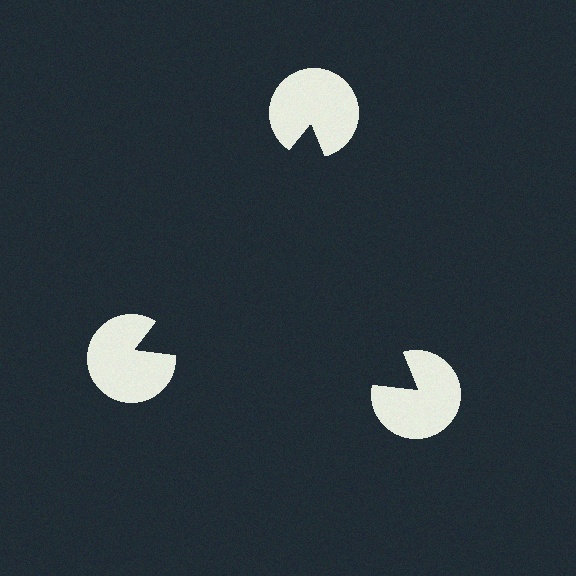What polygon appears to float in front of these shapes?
An illusory triangle — its edges are inferred from the aligned wedge cuts in the pac-man discs, not physically drawn.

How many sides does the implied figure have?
3 sides.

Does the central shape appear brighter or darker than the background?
It typically appears slightly darker than the background, even though no actual brightness change is drawn.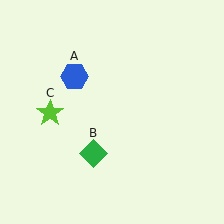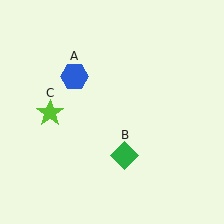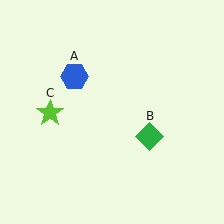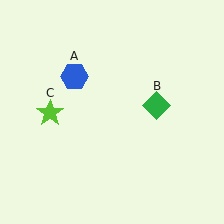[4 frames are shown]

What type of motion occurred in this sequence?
The green diamond (object B) rotated counterclockwise around the center of the scene.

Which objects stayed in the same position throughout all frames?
Blue hexagon (object A) and lime star (object C) remained stationary.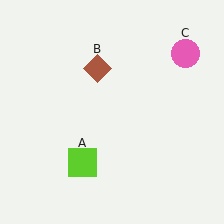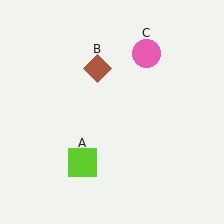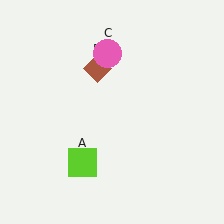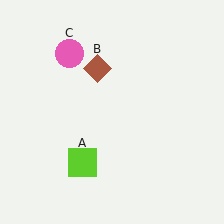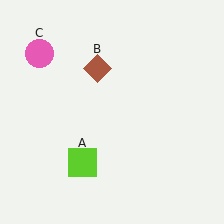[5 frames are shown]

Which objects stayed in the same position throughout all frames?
Lime square (object A) and brown diamond (object B) remained stationary.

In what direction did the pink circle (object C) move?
The pink circle (object C) moved left.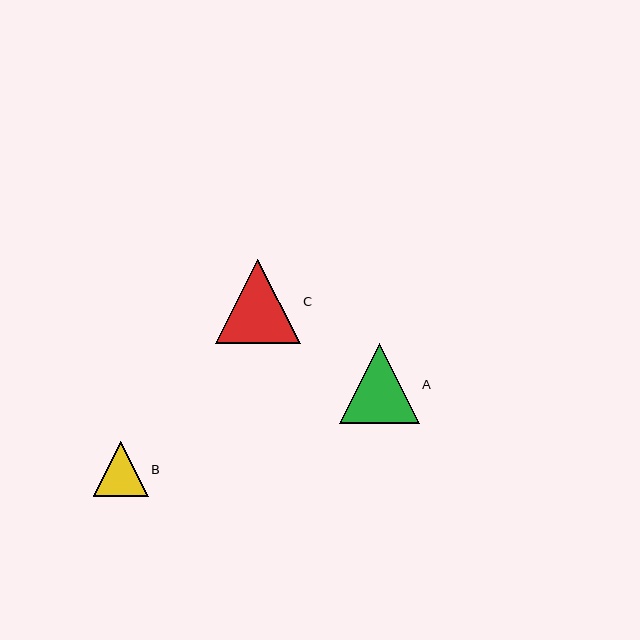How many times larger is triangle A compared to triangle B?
Triangle A is approximately 1.4 times the size of triangle B.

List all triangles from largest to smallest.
From largest to smallest: C, A, B.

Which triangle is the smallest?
Triangle B is the smallest with a size of approximately 55 pixels.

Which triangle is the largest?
Triangle C is the largest with a size of approximately 85 pixels.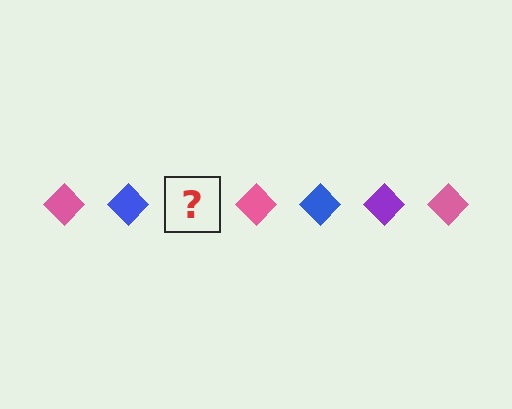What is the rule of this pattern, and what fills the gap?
The rule is that the pattern cycles through pink, blue, purple diamonds. The gap should be filled with a purple diamond.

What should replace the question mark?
The question mark should be replaced with a purple diamond.